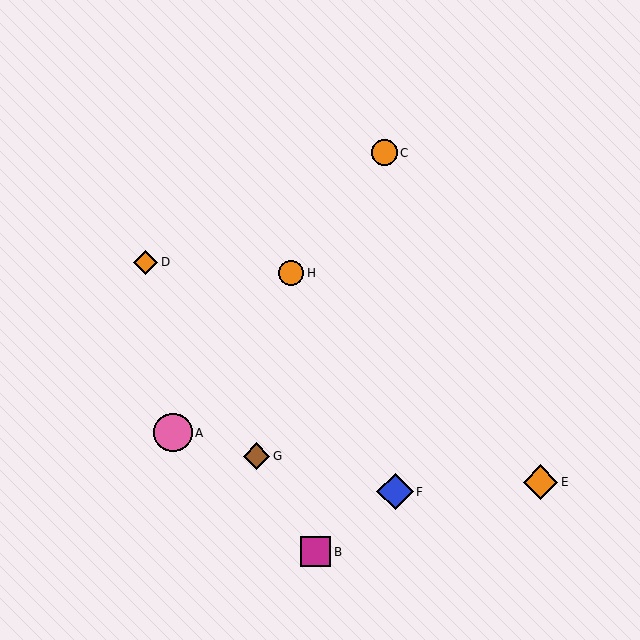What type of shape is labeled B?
Shape B is a magenta square.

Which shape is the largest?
The pink circle (labeled A) is the largest.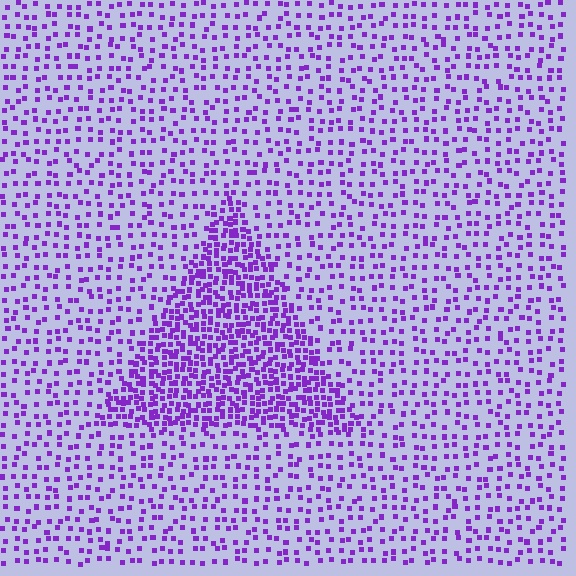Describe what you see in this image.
The image contains small purple elements arranged at two different densities. A triangle-shaped region is visible where the elements are more densely packed than the surrounding area.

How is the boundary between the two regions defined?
The boundary is defined by a change in element density (approximately 2.5x ratio). All elements are the same color, size, and shape.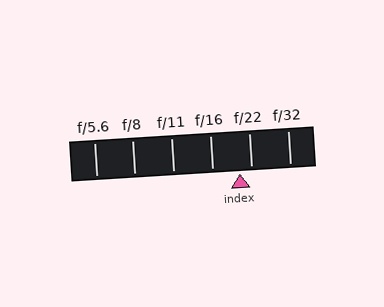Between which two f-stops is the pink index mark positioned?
The index mark is between f/16 and f/22.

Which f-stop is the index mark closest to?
The index mark is closest to f/22.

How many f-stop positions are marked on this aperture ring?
There are 6 f-stop positions marked.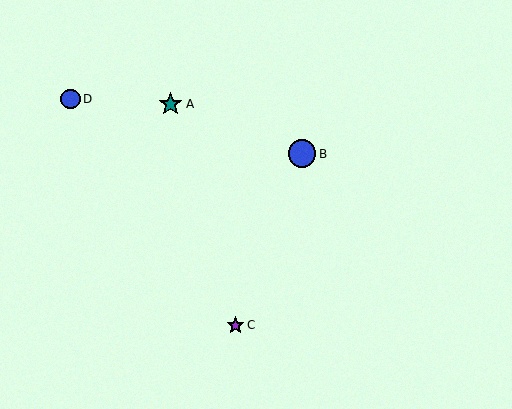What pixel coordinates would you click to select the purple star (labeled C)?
Click at (236, 325) to select the purple star C.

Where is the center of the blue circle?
The center of the blue circle is at (70, 99).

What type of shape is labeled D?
Shape D is a blue circle.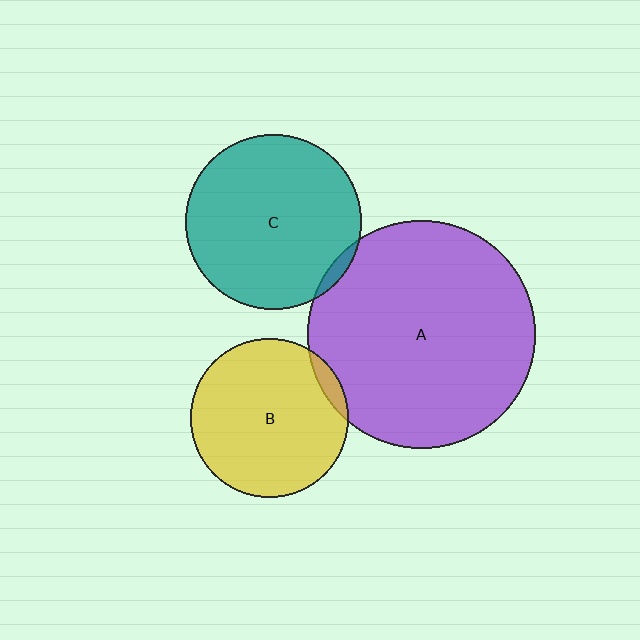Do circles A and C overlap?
Yes.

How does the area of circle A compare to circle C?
Approximately 1.7 times.